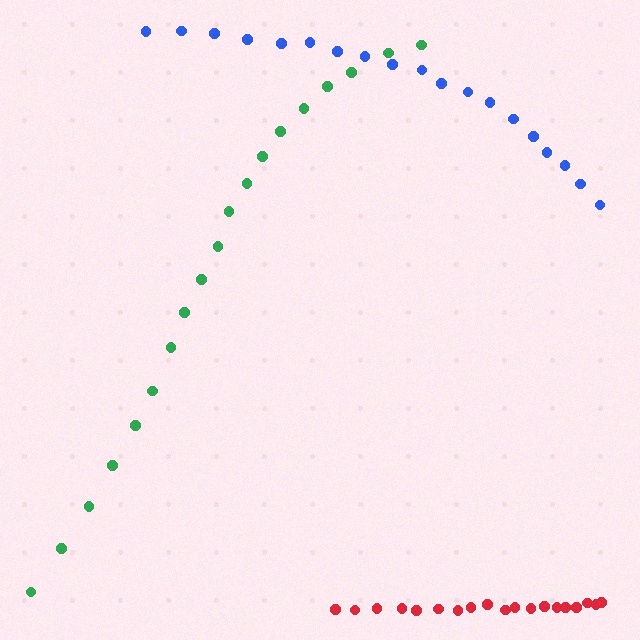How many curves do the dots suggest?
There are 3 distinct paths.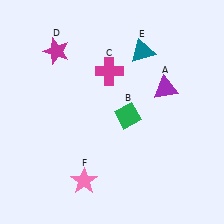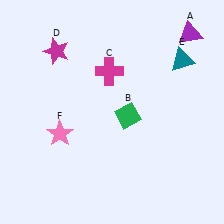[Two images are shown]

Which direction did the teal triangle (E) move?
The teal triangle (E) moved right.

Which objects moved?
The objects that moved are: the purple triangle (A), the teal triangle (E), the pink star (F).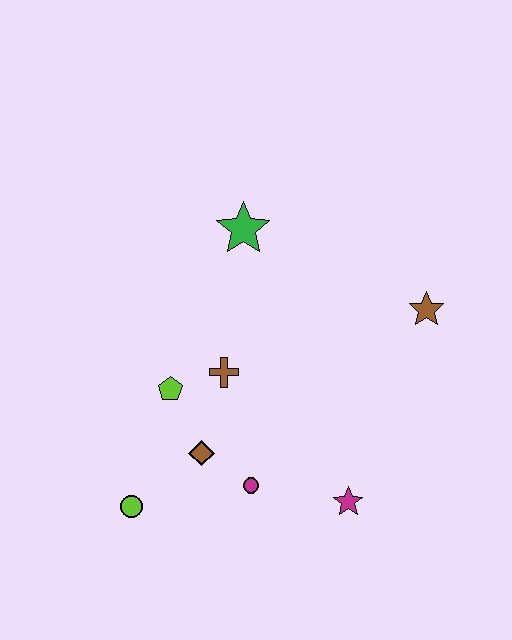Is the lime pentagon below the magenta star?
No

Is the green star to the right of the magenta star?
No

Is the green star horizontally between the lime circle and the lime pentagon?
No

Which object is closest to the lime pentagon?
The brown cross is closest to the lime pentagon.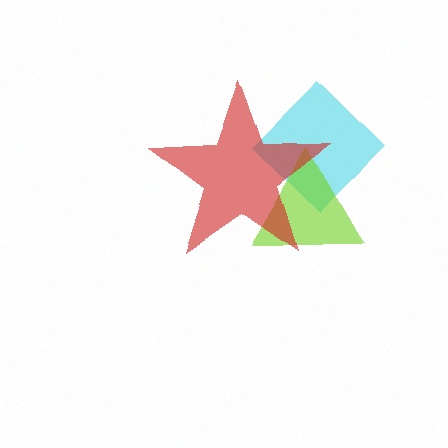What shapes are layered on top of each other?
The layered shapes are: a cyan diamond, a lime triangle, a red star.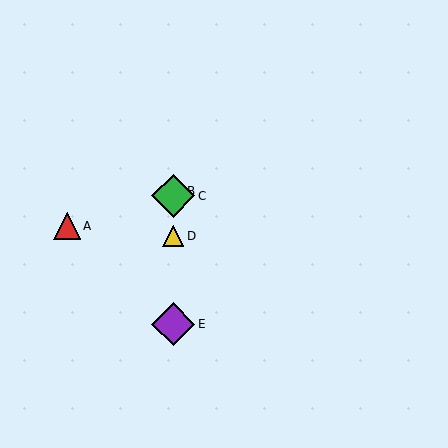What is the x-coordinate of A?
Object A is at x≈67.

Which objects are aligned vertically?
Objects B, C, D, E are aligned vertically.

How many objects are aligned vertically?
4 objects (B, C, D, E) are aligned vertically.